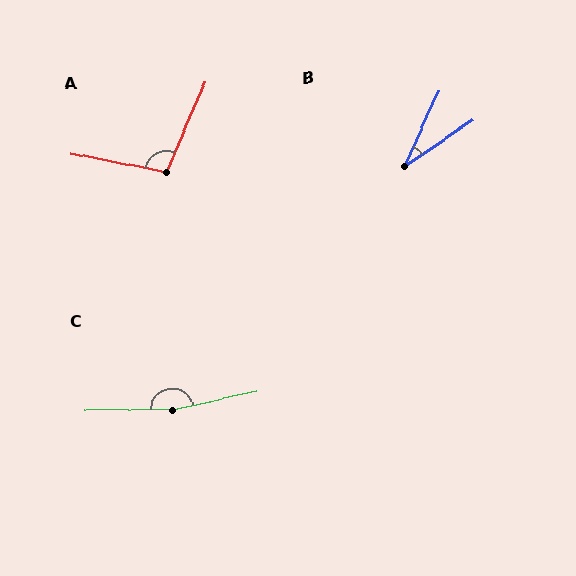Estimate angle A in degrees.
Approximately 102 degrees.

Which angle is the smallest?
B, at approximately 32 degrees.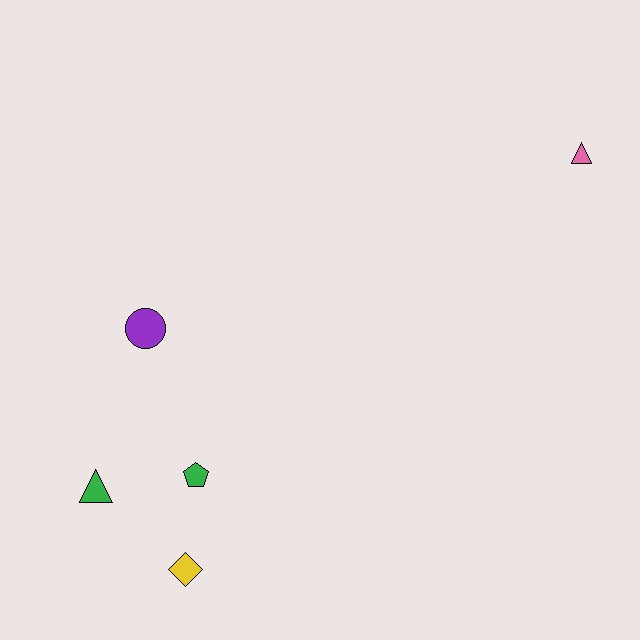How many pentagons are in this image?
There is 1 pentagon.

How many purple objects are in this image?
There is 1 purple object.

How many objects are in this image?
There are 5 objects.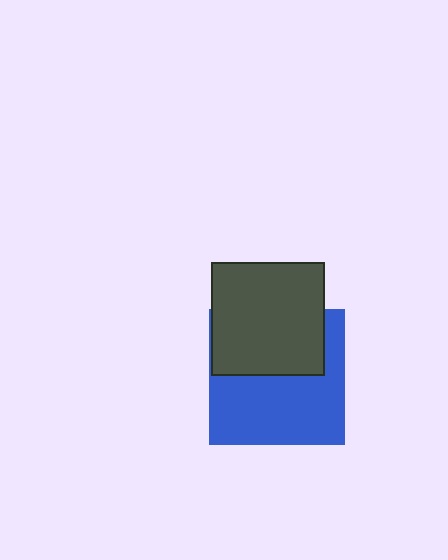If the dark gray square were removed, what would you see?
You would see the complete blue square.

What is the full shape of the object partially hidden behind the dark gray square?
The partially hidden object is a blue square.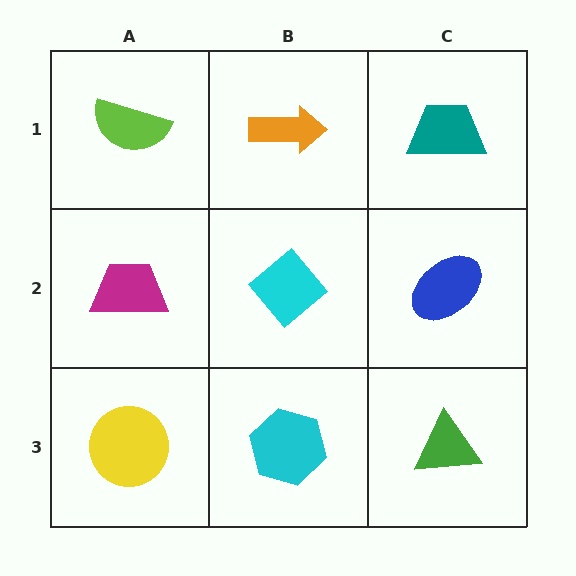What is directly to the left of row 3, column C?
A cyan hexagon.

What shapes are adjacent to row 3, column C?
A blue ellipse (row 2, column C), a cyan hexagon (row 3, column B).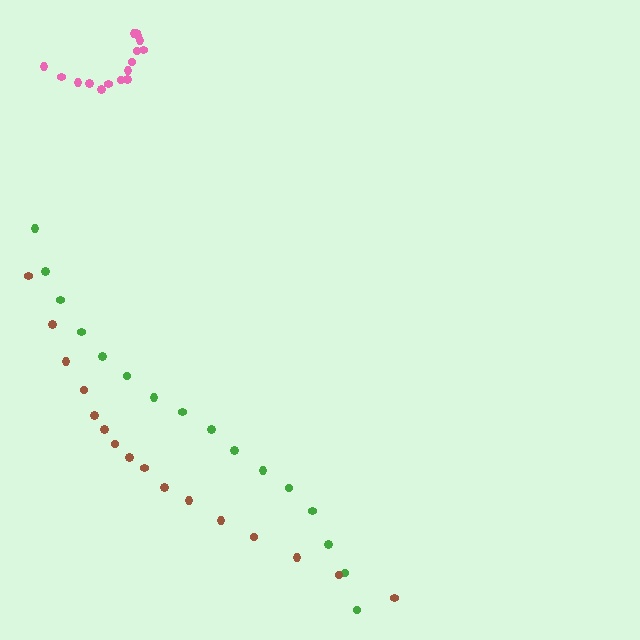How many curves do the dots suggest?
There are 3 distinct paths.